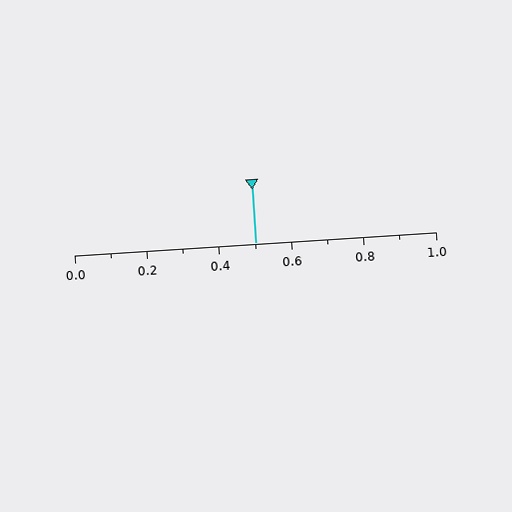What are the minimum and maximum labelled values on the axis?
The axis runs from 0.0 to 1.0.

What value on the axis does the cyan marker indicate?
The marker indicates approximately 0.5.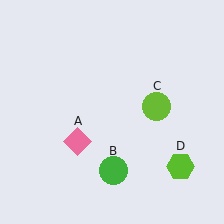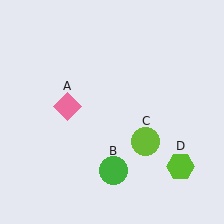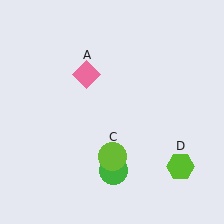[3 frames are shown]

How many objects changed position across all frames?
2 objects changed position: pink diamond (object A), lime circle (object C).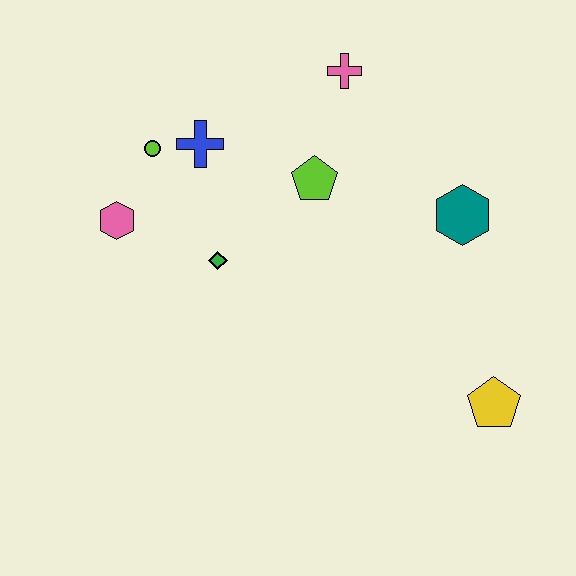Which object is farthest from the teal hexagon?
The pink hexagon is farthest from the teal hexagon.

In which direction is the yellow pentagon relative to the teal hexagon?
The yellow pentagon is below the teal hexagon.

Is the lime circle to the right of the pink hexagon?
Yes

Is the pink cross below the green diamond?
No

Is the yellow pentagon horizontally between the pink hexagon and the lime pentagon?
No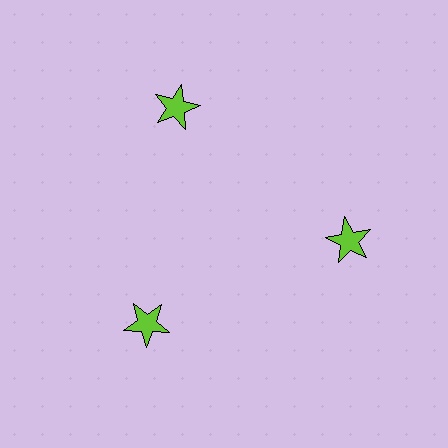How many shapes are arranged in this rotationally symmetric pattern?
There are 3 shapes, arranged in 3 groups of 1.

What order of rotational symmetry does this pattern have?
This pattern has 3-fold rotational symmetry.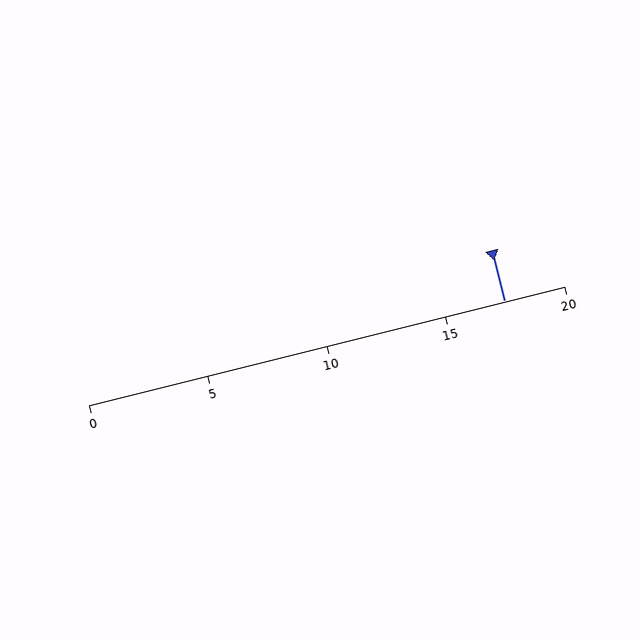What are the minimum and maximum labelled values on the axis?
The axis runs from 0 to 20.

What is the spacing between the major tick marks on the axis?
The major ticks are spaced 5 apart.